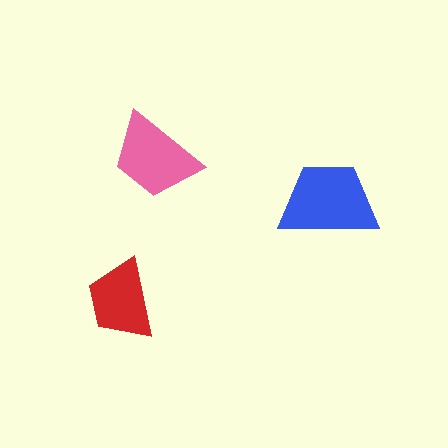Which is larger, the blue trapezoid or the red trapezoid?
The blue one.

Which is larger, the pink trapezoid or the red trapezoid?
The pink one.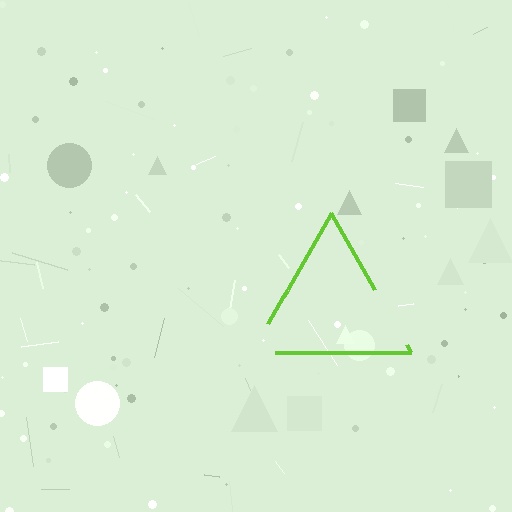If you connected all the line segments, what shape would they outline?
They would outline a triangle.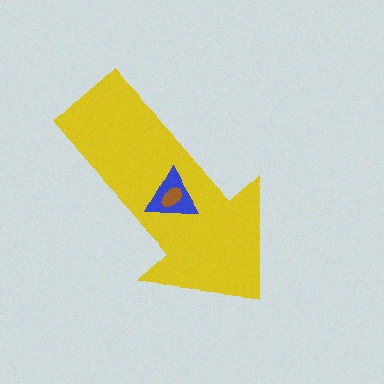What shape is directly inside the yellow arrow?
The blue triangle.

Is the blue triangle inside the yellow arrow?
Yes.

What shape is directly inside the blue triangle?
The brown ellipse.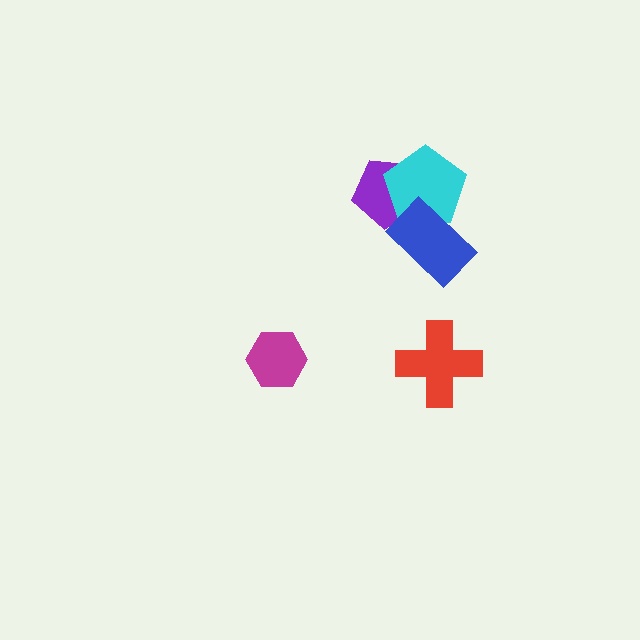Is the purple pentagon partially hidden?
Yes, it is partially covered by another shape.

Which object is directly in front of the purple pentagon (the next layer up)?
The cyan pentagon is directly in front of the purple pentagon.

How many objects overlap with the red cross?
0 objects overlap with the red cross.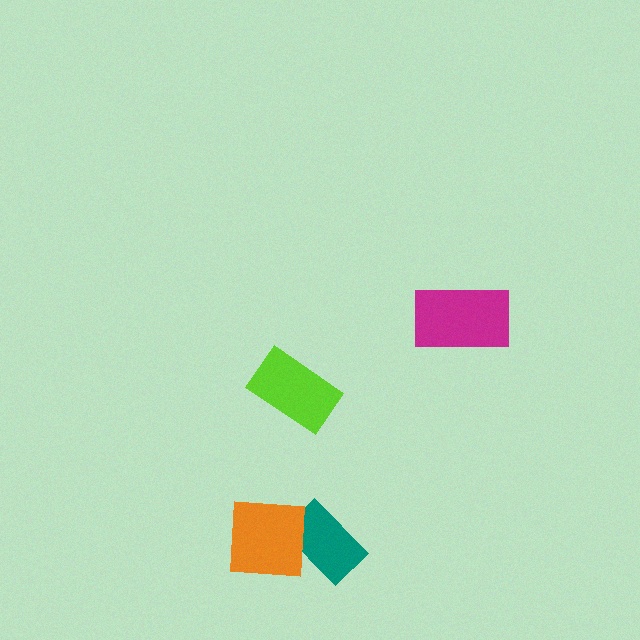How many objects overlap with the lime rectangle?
0 objects overlap with the lime rectangle.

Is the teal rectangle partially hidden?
Yes, it is partially covered by another shape.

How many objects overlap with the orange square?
1 object overlaps with the orange square.